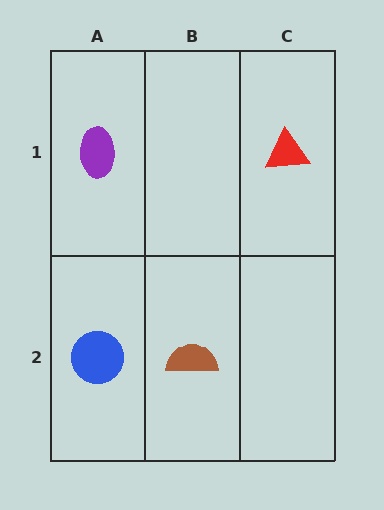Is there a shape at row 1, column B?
No, that cell is empty.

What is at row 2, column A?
A blue circle.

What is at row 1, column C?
A red triangle.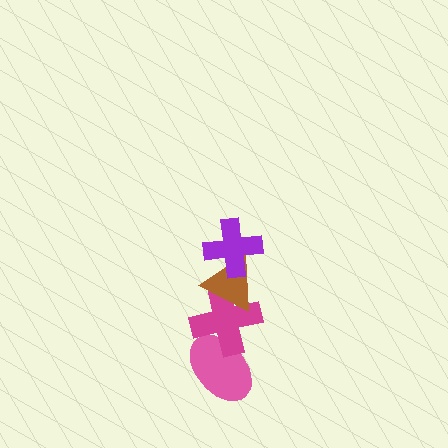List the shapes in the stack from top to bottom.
From top to bottom: the purple cross, the brown triangle, the magenta cross, the pink ellipse.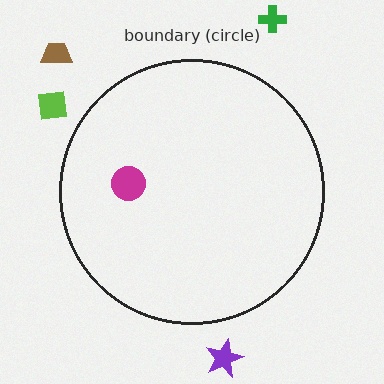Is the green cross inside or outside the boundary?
Outside.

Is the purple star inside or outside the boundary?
Outside.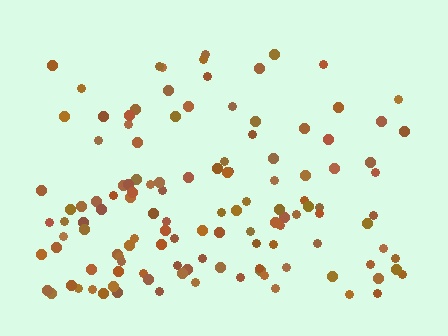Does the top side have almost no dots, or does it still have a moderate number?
Still a moderate number, just noticeably fewer than the bottom.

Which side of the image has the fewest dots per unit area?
The top.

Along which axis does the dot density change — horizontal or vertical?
Vertical.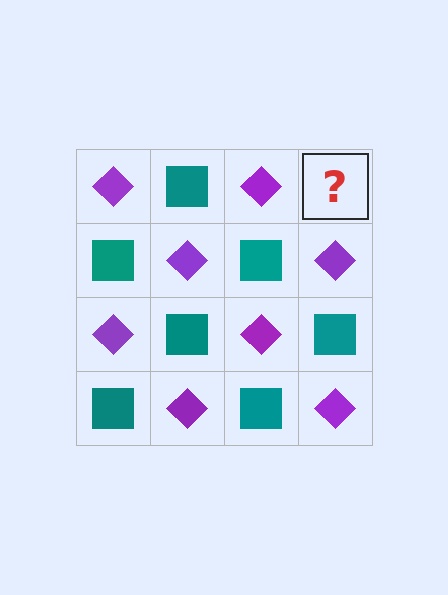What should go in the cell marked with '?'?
The missing cell should contain a teal square.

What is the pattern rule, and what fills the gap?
The rule is that it alternates purple diamond and teal square in a checkerboard pattern. The gap should be filled with a teal square.